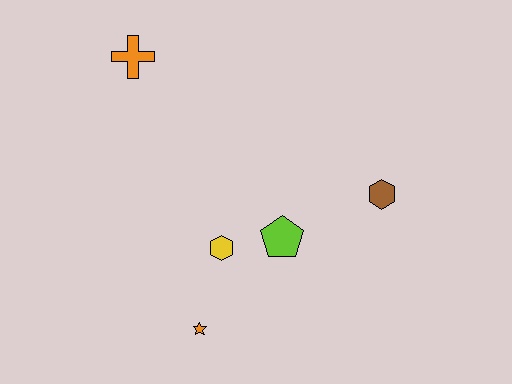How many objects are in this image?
There are 5 objects.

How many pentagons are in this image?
There is 1 pentagon.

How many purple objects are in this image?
There are no purple objects.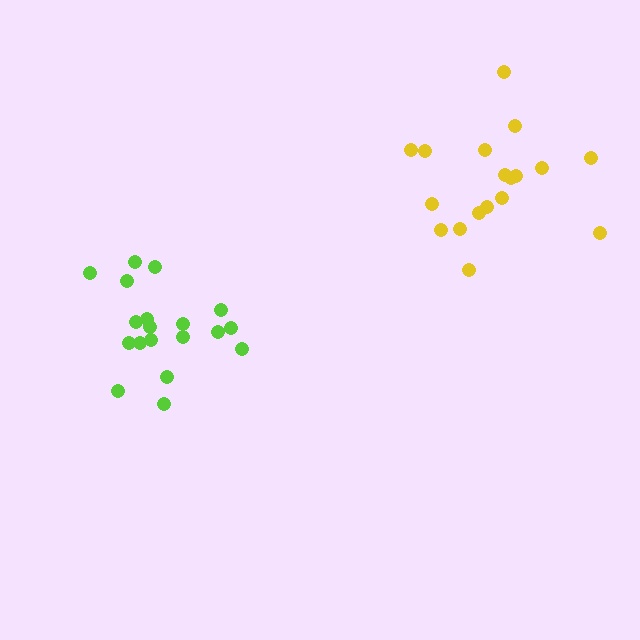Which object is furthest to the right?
The yellow cluster is rightmost.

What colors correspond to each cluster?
The clusters are colored: yellow, lime.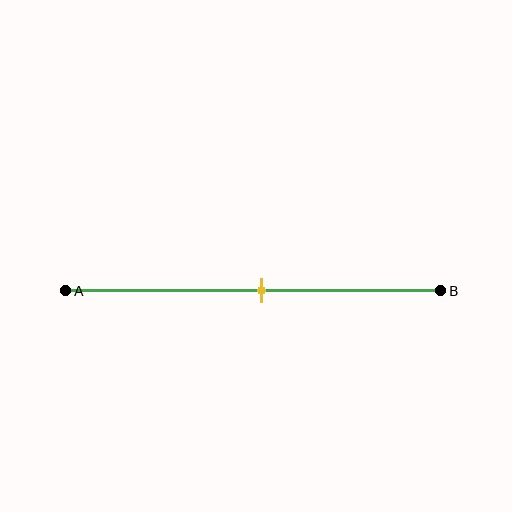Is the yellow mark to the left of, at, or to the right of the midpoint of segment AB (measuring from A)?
The yellow mark is approximately at the midpoint of segment AB.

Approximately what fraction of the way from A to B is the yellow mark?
The yellow mark is approximately 50% of the way from A to B.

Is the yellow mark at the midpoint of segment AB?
Yes, the mark is approximately at the midpoint.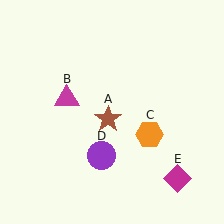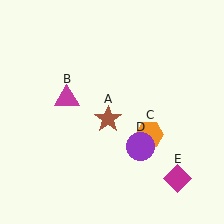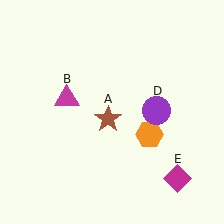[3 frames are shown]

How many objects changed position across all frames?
1 object changed position: purple circle (object D).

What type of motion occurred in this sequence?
The purple circle (object D) rotated counterclockwise around the center of the scene.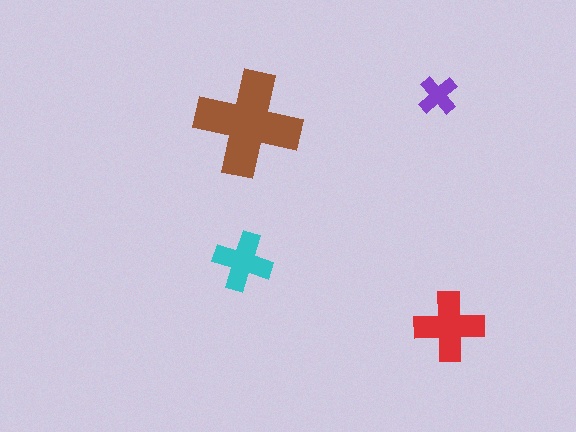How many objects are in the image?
There are 4 objects in the image.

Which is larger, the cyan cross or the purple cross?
The cyan one.